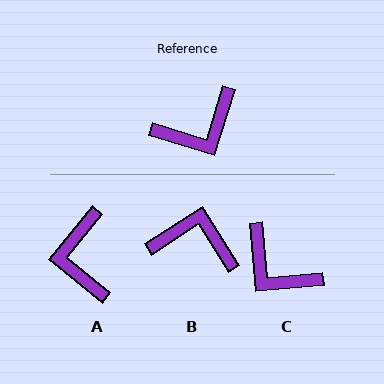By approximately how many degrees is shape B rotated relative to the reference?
Approximately 139 degrees counter-clockwise.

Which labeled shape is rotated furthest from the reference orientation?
B, about 139 degrees away.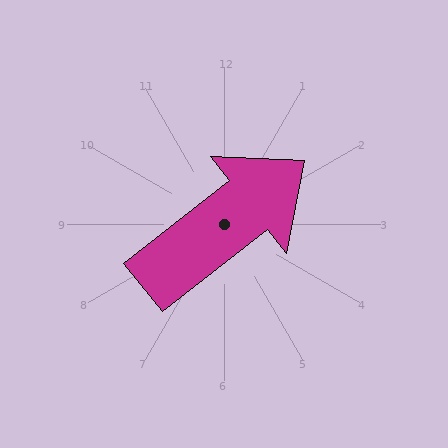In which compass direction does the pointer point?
Northeast.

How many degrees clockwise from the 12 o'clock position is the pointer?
Approximately 52 degrees.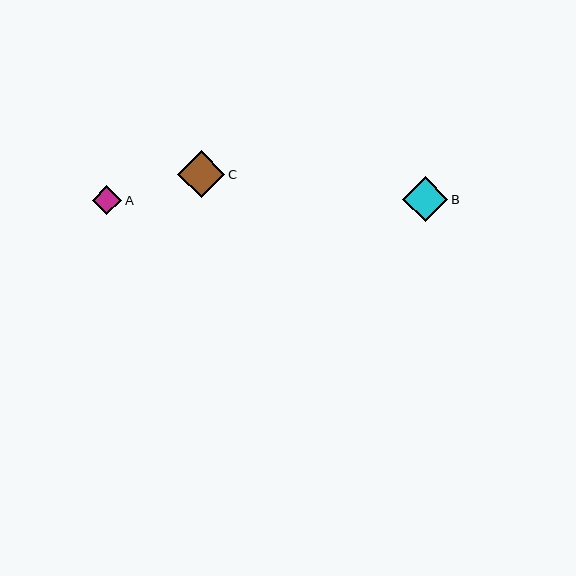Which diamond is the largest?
Diamond C is the largest with a size of approximately 47 pixels.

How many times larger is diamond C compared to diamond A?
Diamond C is approximately 1.6 times the size of diamond A.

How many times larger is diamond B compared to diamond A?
Diamond B is approximately 1.5 times the size of diamond A.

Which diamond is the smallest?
Diamond A is the smallest with a size of approximately 29 pixels.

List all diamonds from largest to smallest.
From largest to smallest: C, B, A.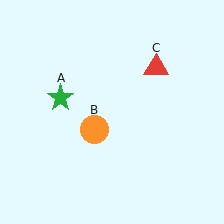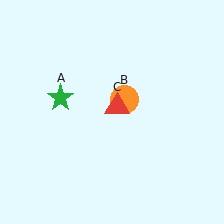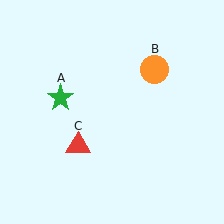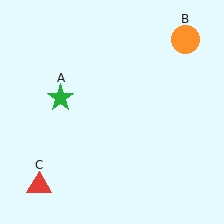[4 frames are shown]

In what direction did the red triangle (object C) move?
The red triangle (object C) moved down and to the left.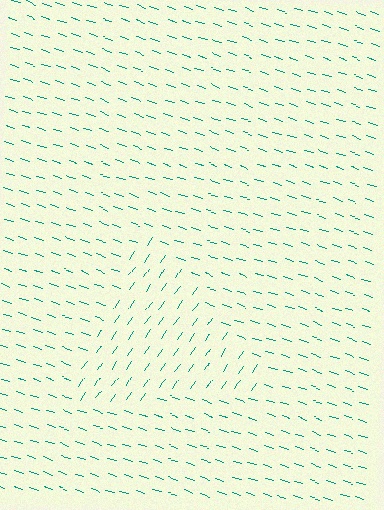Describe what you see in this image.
The image is filled with small teal line segments. A triangle region in the image has lines oriented differently from the surrounding lines, creating a visible texture boundary.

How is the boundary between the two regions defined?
The boundary is defined purely by a change in line orientation (approximately 74 degrees difference). All lines are the same color and thickness.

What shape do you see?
I see a triangle.